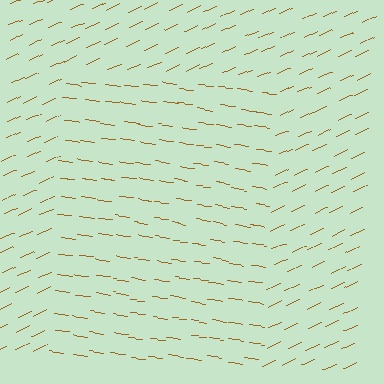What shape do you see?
I see a rectangle.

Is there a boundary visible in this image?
Yes, there is a texture boundary formed by a change in line orientation.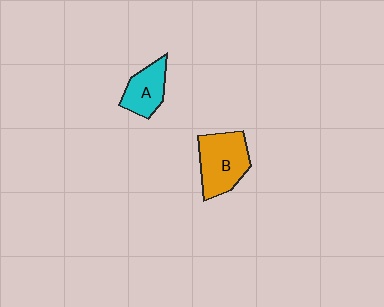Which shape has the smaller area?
Shape A (cyan).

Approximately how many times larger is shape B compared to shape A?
Approximately 1.5 times.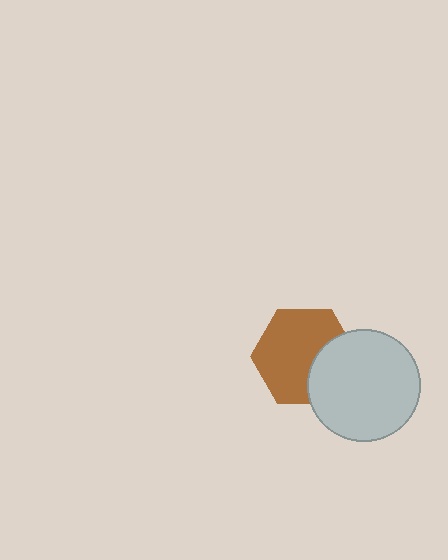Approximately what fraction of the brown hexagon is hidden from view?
Roughly 30% of the brown hexagon is hidden behind the light gray circle.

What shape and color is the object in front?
The object in front is a light gray circle.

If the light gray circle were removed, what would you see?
You would see the complete brown hexagon.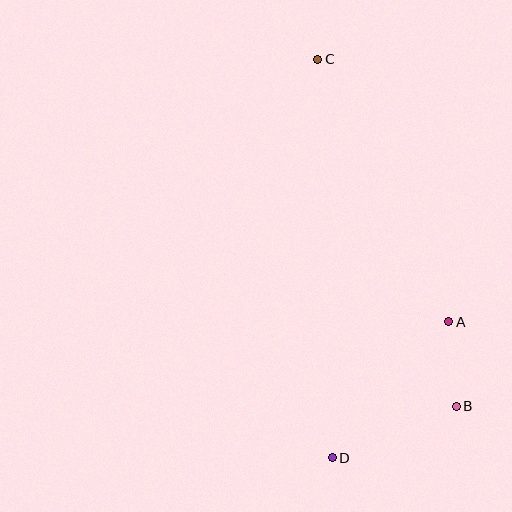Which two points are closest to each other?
Points A and B are closest to each other.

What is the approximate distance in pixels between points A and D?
The distance between A and D is approximately 179 pixels.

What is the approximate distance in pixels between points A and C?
The distance between A and C is approximately 293 pixels.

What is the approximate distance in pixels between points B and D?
The distance between B and D is approximately 134 pixels.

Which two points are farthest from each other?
Points C and D are farthest from each other.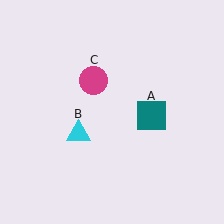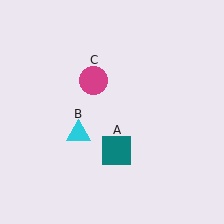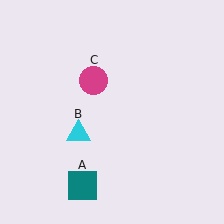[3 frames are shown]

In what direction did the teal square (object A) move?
The teal square (object A) moved down and to the left.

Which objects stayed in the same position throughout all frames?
Cyan triangle (object B) and magenta circle (object C) remained stationary.